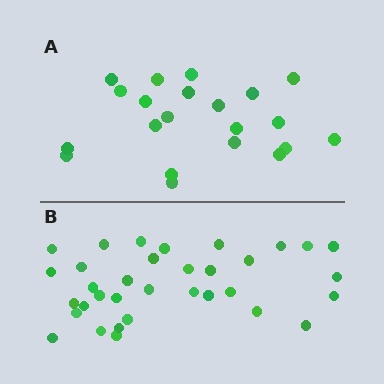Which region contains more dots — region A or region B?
Region B (the bottom region) has more dots.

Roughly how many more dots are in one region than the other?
Region B has approximately 15 more dots than region A.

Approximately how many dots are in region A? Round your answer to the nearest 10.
About 20 dots. (The exact count is 21, which rounds to 20.)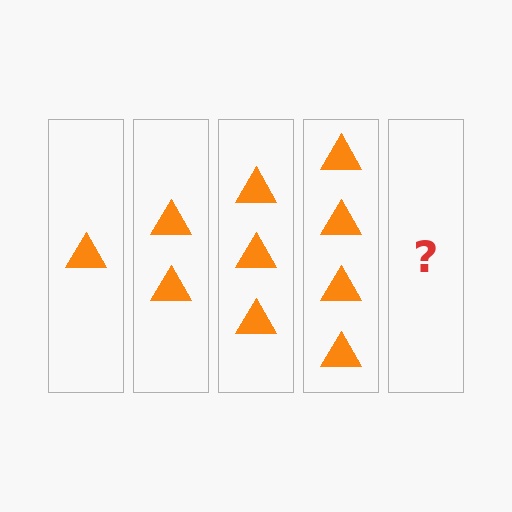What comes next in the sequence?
The next element should be 5 triangles.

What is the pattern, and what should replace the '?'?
The pattern is that each step adds one more triangle. The '?' should be 5 triangles.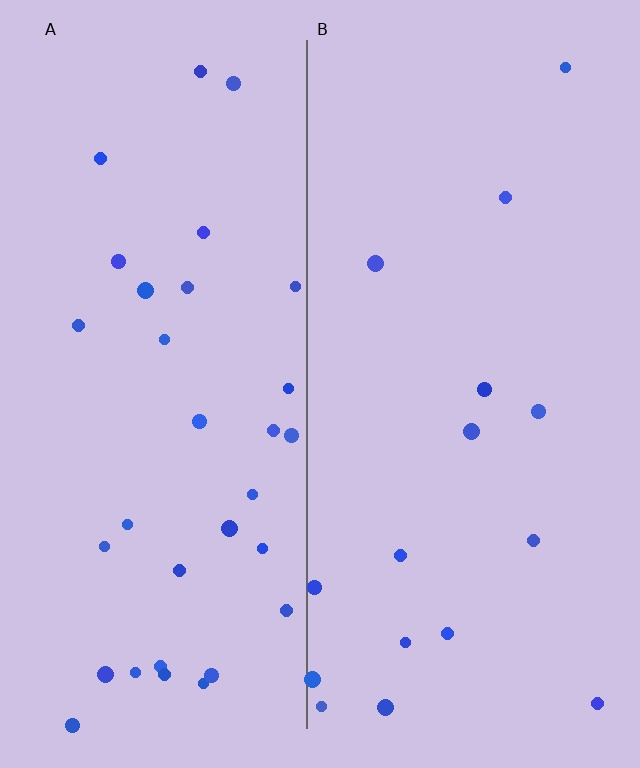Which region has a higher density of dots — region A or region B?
A (the left).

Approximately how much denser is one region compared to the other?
Approximately 2.1× — region A over region B.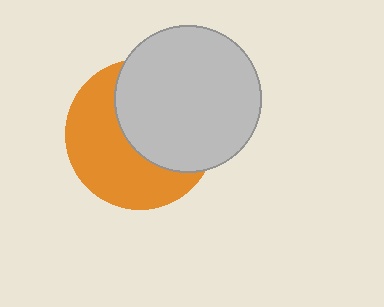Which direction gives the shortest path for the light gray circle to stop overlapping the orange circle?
Moving toward the upper-right gives the shortest separation.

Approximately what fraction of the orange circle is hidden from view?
Roughly 50% of the orange circle is hidden behind the light gray circle.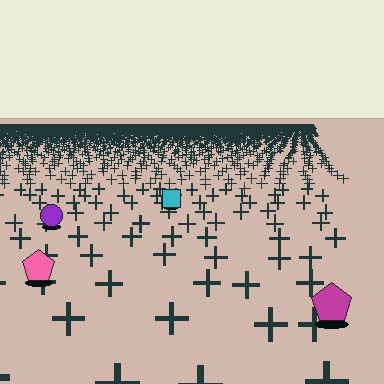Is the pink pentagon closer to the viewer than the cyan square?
Yes. The pink pentagon is closer — you can tell from the texture gradient: the ground texture is coarser near it.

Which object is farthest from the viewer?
The cyan square is farthest from the viewer. It appears smaller and the ground texture around it is denser.